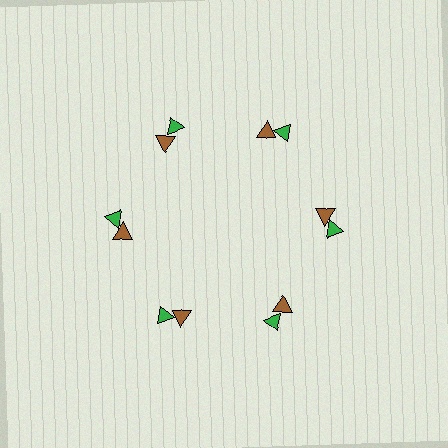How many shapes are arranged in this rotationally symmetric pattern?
There are 12 shapes, arranged in 6 groups of 2.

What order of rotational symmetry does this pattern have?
This pattern has 6-fold rotational symmetry.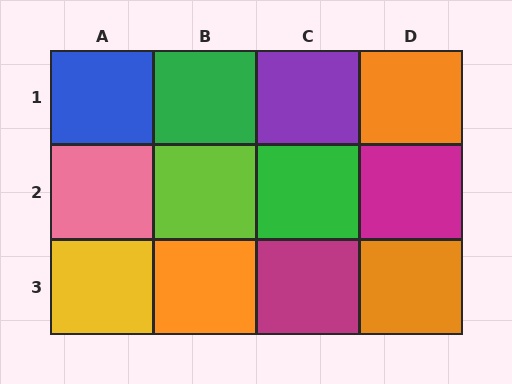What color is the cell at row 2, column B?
Lime.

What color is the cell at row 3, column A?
Yellow.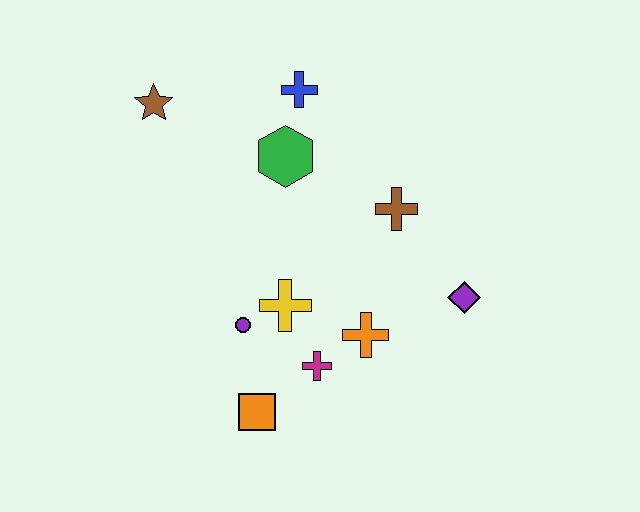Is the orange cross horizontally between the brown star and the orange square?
No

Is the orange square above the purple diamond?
No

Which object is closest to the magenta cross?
The orange cross is closest to the magenta cross.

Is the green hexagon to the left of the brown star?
No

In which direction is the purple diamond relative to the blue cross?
The purple diamond is below the blue cross.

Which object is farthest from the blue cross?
The orange square is farthest from the blue cross.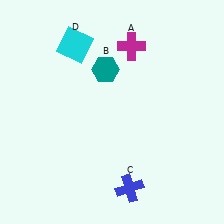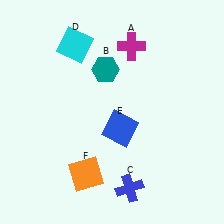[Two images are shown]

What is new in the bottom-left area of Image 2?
An orange square (F) was added in the bottom-left area of Image 2.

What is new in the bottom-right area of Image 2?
A blue square (E) was added in the bottom-right area of Image 2.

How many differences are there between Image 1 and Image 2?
There are 2 differences between the two images.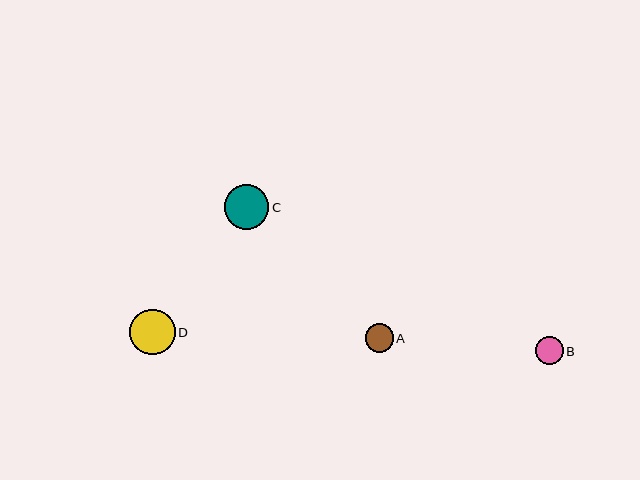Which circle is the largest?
Circle D is the largest with a size of approximately 45 pixels.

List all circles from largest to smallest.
From largest to smallest: D, C, A, B.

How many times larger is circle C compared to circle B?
Circle C is approximately 1.6 times the size of circle B.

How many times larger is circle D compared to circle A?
Circle D is approximately 1.6 times the size of circle A.